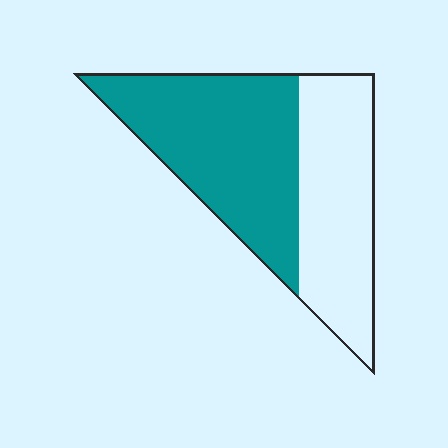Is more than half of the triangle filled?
Yes.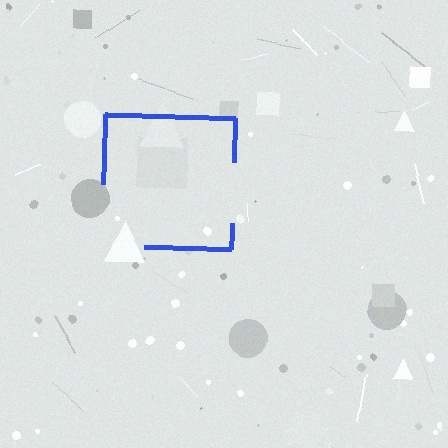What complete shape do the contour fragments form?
The contour fragments form a square.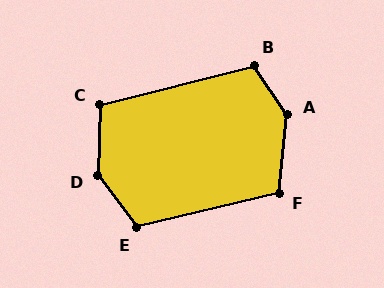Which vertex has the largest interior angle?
D, at approximately 140 degrees.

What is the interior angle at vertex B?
Approximately 110 degrees (obtuse).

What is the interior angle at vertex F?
Approximately 110 degrees (obtuse).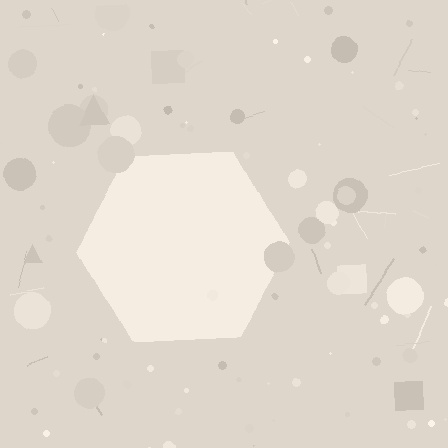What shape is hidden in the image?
A hexagon is hidden in the image.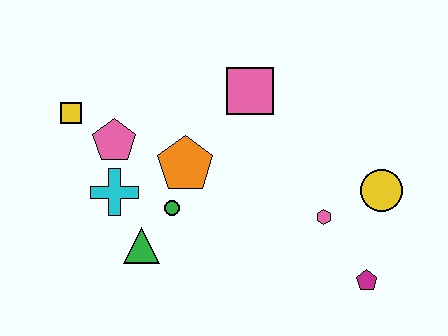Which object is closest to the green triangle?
The green circle is closest to the green triangle.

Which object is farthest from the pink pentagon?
The magenta pentagon is farthest from the pink pentagon.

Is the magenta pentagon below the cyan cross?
Yes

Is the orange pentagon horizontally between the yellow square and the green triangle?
No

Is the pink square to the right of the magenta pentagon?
No